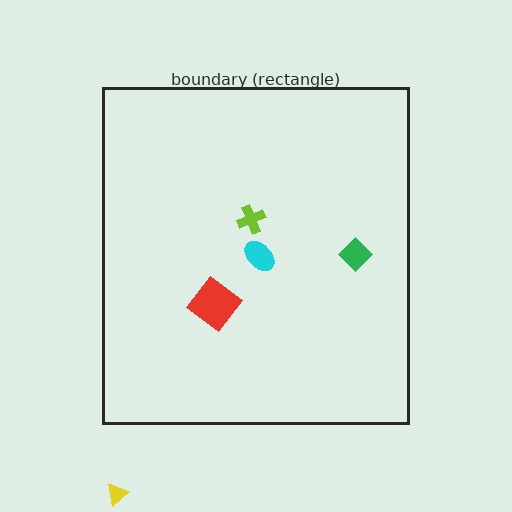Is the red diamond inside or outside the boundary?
Inside.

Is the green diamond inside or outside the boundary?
Inside.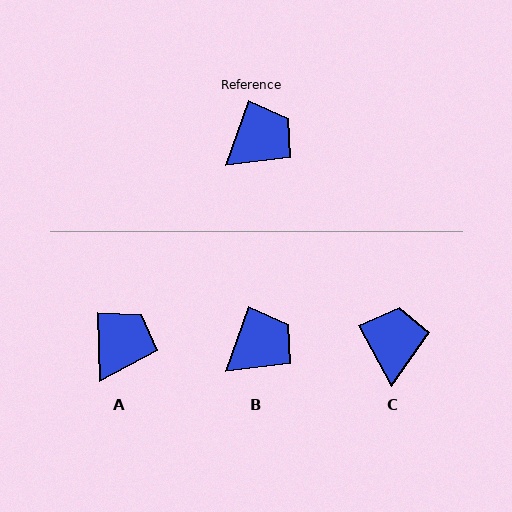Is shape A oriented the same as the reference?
No, it is off by about 21 degrees.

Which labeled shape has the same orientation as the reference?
B.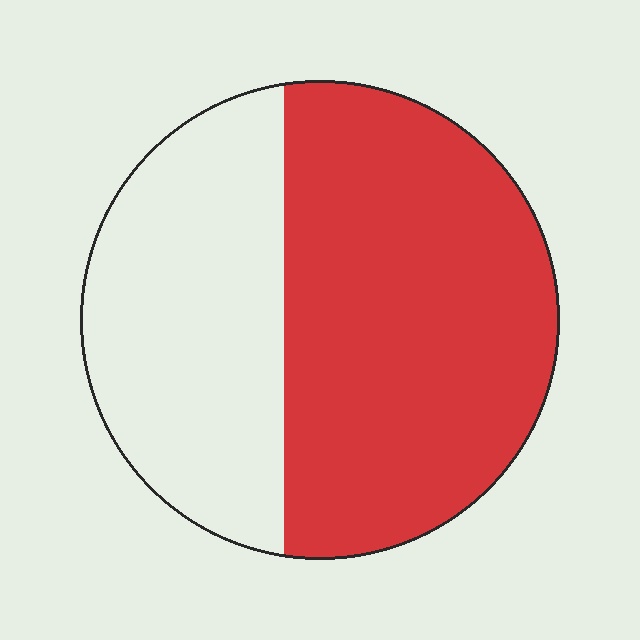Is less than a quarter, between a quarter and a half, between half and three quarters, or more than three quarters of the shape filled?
Between half and three quarters.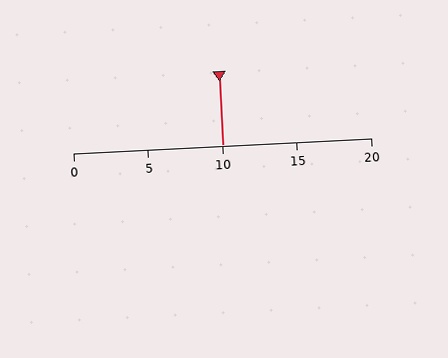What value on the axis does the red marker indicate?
The marker indicates approximately 10.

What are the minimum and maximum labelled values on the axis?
The axis runs from 0 to 20.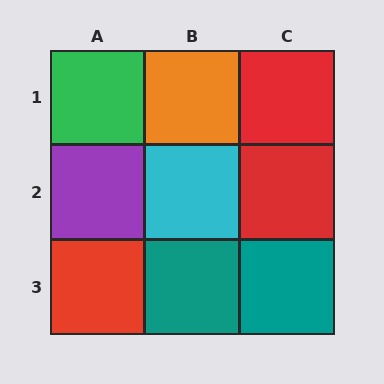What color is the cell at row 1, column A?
Green.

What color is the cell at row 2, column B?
Cyan.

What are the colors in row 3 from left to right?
Red, teal, teal.